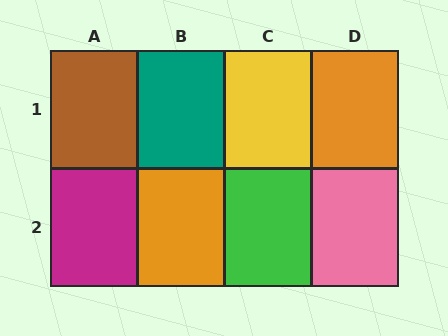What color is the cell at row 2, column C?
Green.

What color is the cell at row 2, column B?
Orange.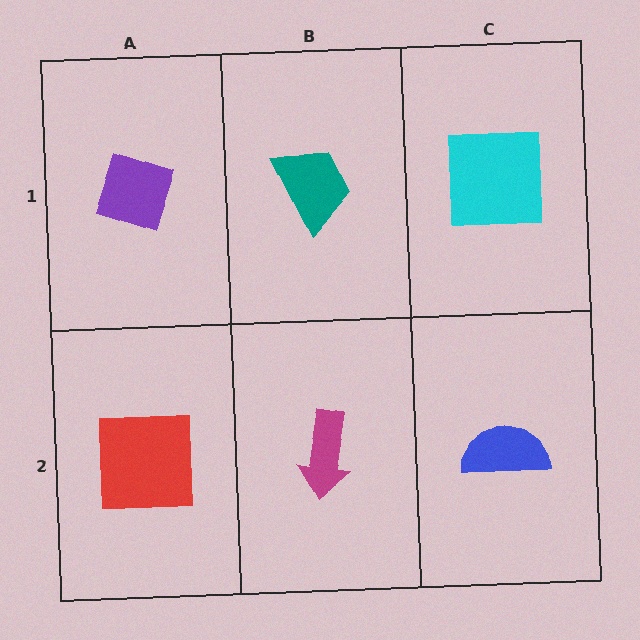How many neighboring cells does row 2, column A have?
2.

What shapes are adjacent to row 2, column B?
A teal trapezoid (row 1, column B), a red square (row 2, column A), a blue semicircle (row 2, column C).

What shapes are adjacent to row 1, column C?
A blue semicircle (row 2, column C), a teal trapezoid (row 1, column B).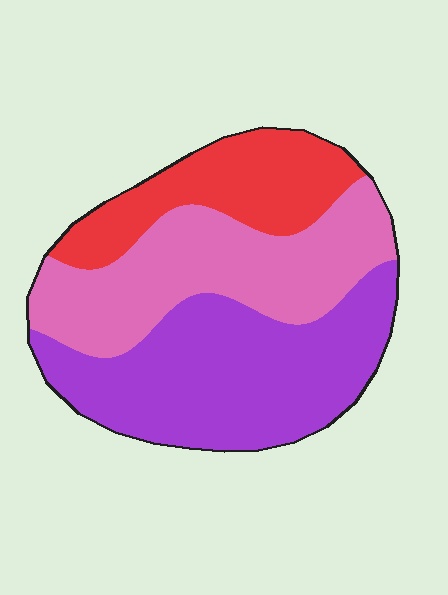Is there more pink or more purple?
Purple.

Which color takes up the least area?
Red, at roughly 20%.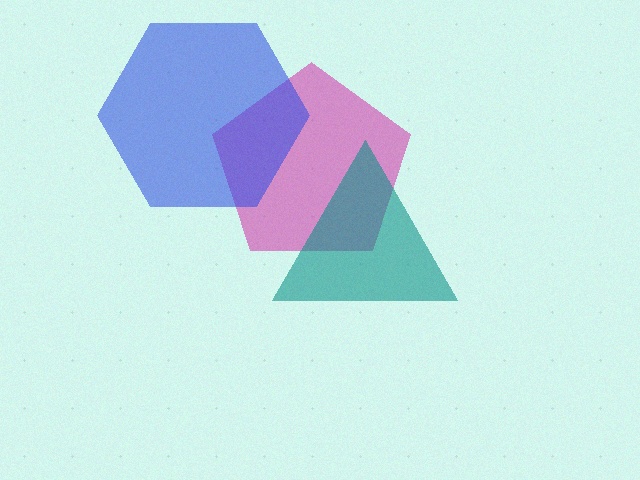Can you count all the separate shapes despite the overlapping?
Yes, there are 3 separate shapes.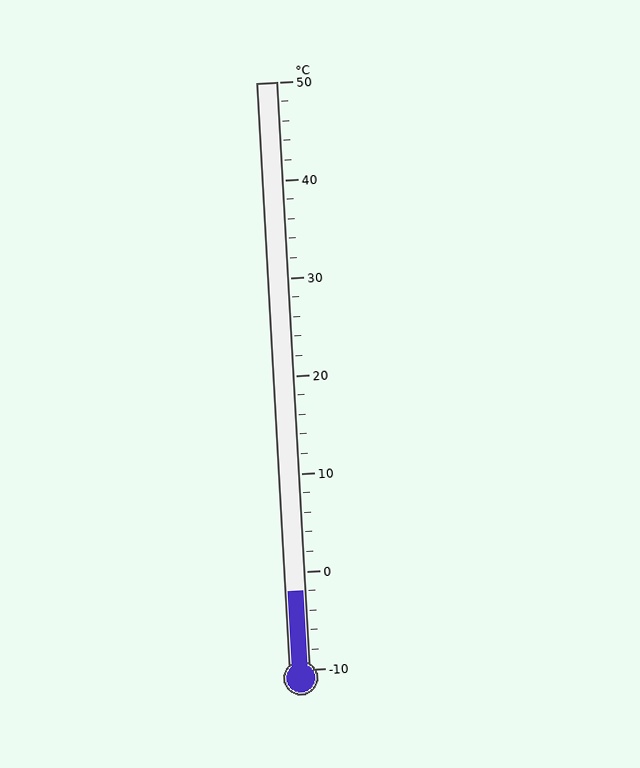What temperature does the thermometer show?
The thermometer shows approximately -2°C.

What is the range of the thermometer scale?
The thermometer scale ranges from -10°C to 50°C.